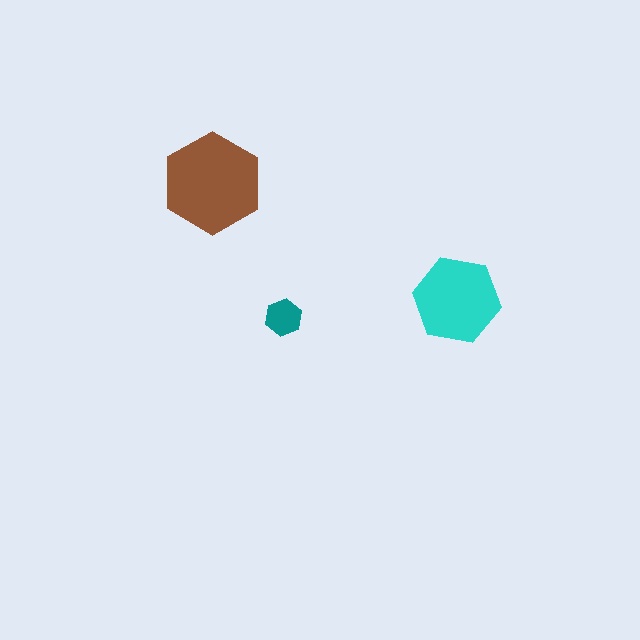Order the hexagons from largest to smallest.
the brown one, the cyan one, the teal one.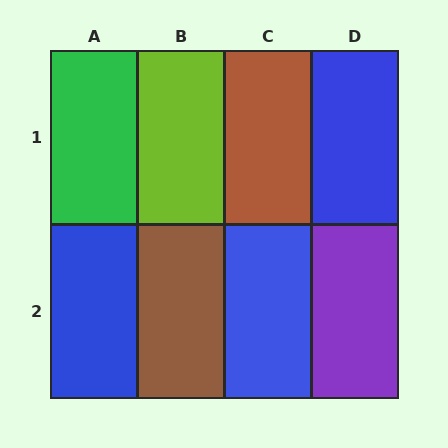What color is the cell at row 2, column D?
Purple.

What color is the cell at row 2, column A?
Blue.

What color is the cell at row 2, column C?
Blue.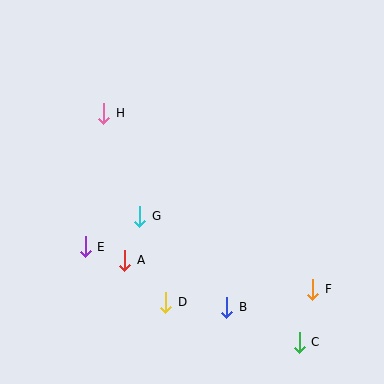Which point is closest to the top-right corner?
Point F is closest to the top-right corner.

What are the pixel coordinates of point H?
Point H is at (104, 113).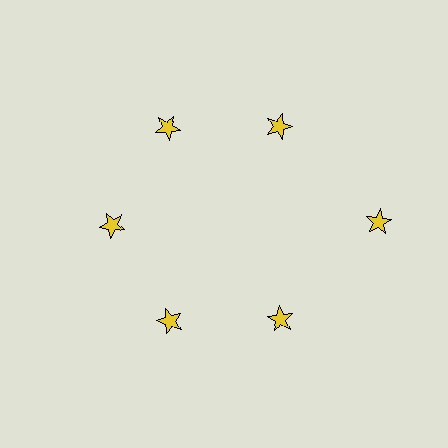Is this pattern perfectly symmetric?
No. The 6 yellow stars are arranged in a ring, but one element near the 3 o'clock position is pushed outward from the center, breaking the 6-fold rotational symmetry.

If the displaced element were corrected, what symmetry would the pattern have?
It would have 6-fold rotational symmetry — the pattern would map onto itself every 60 degrees.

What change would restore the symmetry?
The symmetry would be restored by moving it inward, back onto the ring so that all 6 stars sit at equal angles and equal distance from the center.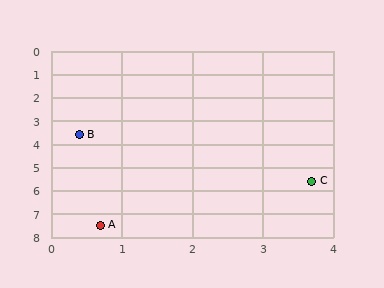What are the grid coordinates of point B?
Point B is at approximately (0.4, 3.6).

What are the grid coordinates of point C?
Point C is at approximately (3.7, 5.6).